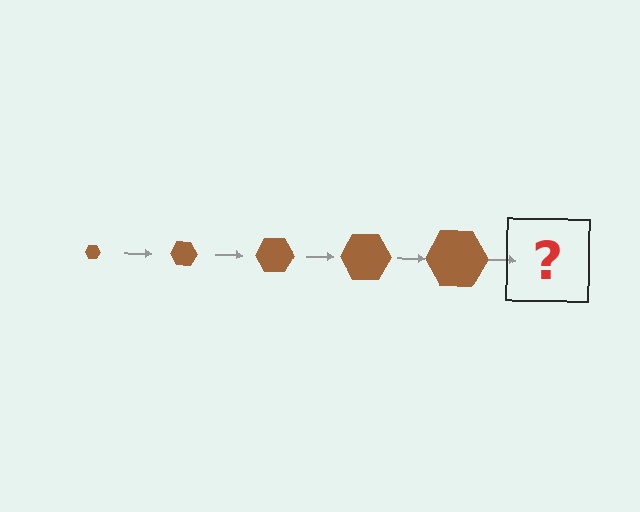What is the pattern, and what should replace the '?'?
The pattern is that the hexagon gets progressively larger each step. The '?' should be a brown hexagon, larger than the previous one.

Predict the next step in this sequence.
The next step is a brown hexagon, larger than the previous one.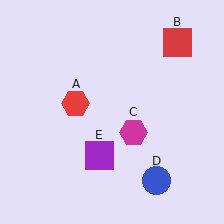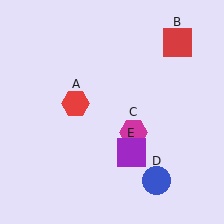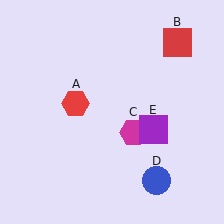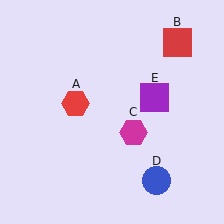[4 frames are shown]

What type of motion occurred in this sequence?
The purple square (object E) rotated counterclockwise around the center of the scene.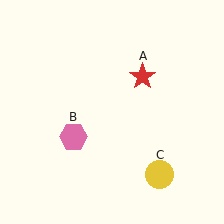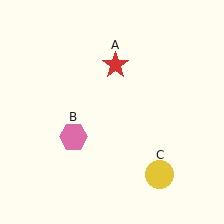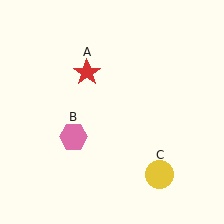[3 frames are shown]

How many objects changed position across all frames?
1 object changed position: red star (object A).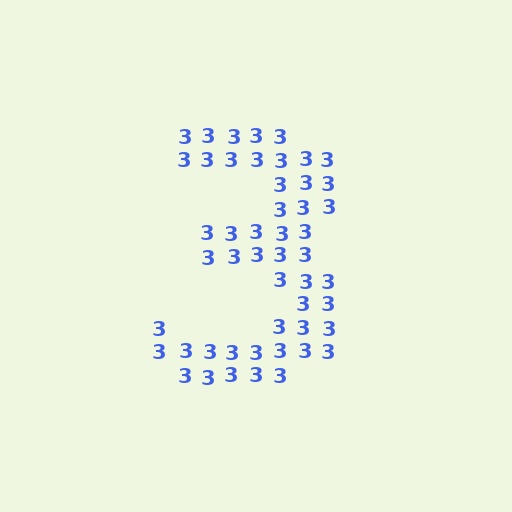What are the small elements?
The small elements are digit 3's.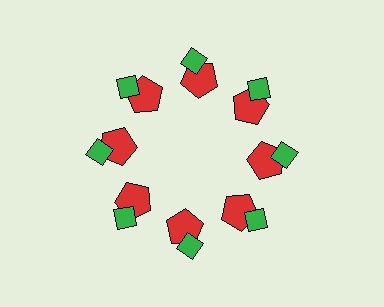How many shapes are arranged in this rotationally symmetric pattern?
There are 16 shapes, arranged in 8 groups of 2.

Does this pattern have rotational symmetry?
Yes, this pattern has 8-fold rotational symmetry. It looks the same after rotating 45 degrees around the center.